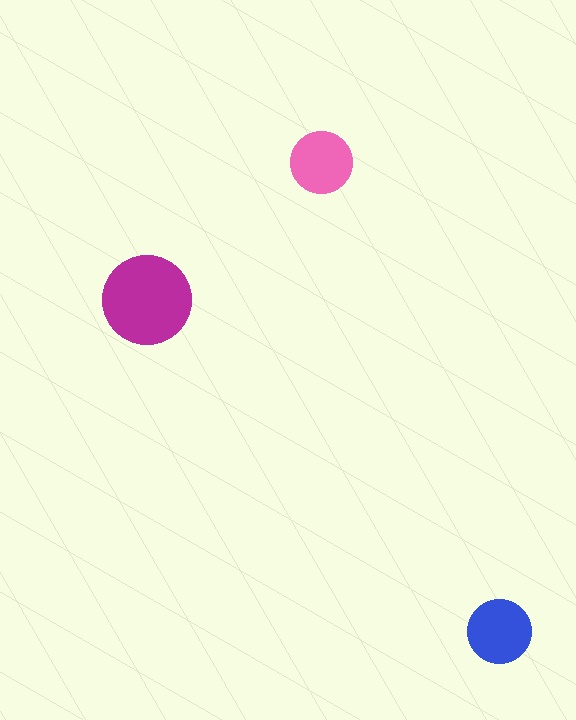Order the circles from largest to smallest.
the magenta one, the blue one, the pink one.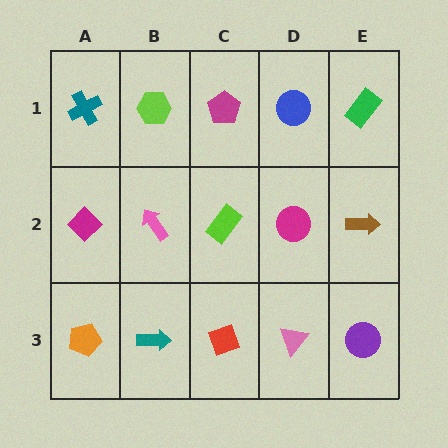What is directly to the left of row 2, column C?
A pink arrow.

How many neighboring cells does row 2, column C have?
4.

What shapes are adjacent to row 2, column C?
A magenta pentagon (row 1, column C), a red diamond (row 3, column C), a pink arrow (row 2, column B), a magenta circle (row 2, column D).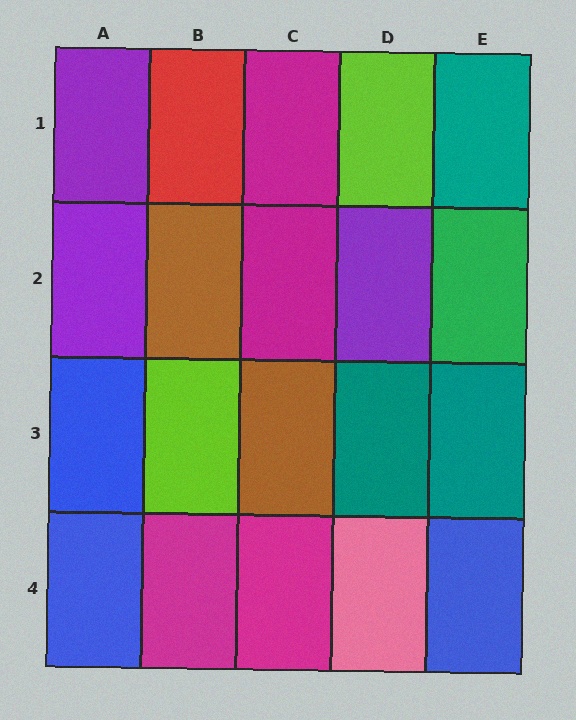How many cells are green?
1 cell is green.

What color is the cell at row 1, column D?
Lime.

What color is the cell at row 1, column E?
Teal.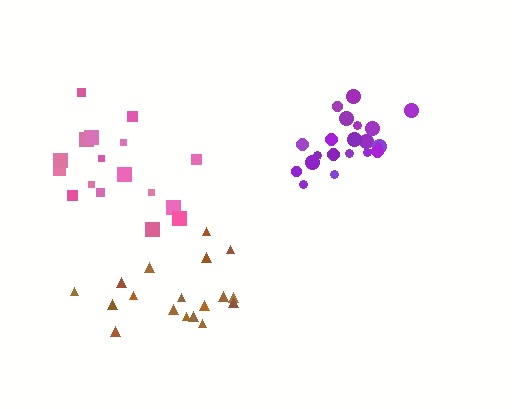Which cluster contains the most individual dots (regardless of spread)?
Purple (21).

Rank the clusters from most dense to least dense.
purple, brown, pink.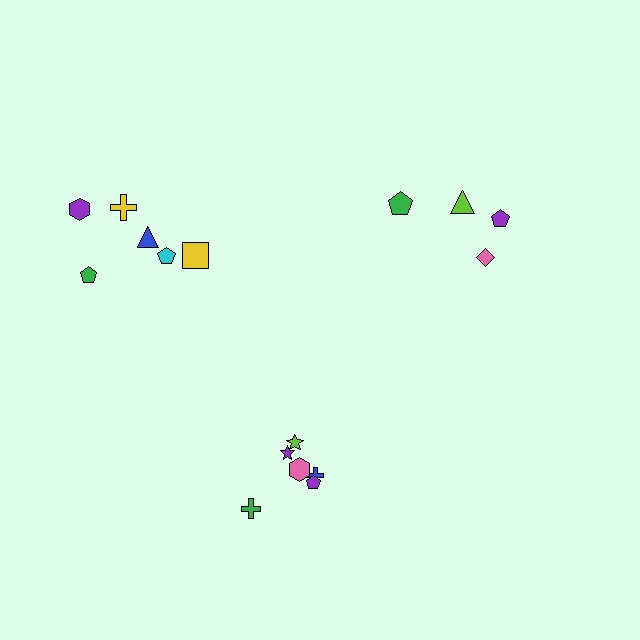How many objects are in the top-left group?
There are 6 objects.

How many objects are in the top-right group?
There are 4 objects.